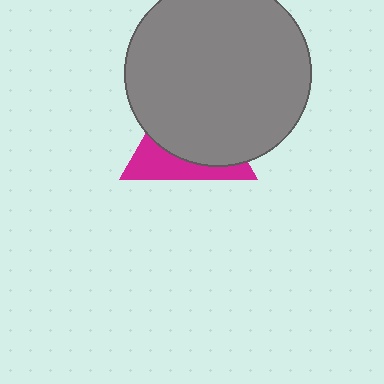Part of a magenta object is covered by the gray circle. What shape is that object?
It is a triangle.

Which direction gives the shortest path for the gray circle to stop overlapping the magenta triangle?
Moving up gives the shortest separation.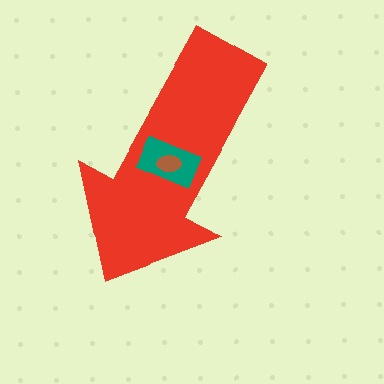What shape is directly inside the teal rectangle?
The brown ellipse.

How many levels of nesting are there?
3.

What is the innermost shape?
The brown ellipse.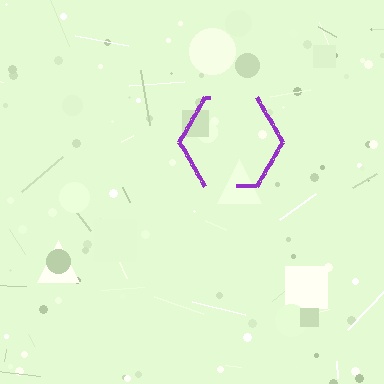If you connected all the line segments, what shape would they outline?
They would outline a hexagon.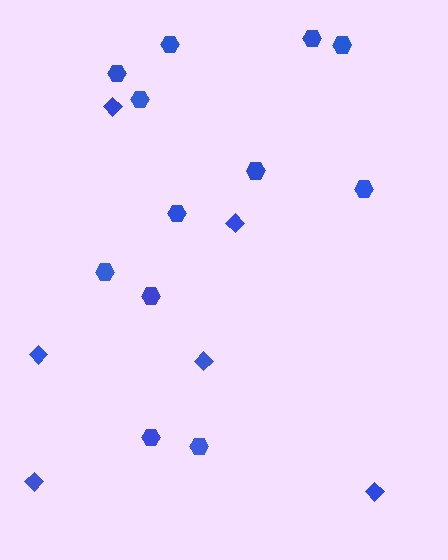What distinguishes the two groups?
There are 2 groups: one group of hexagons (12) and one group of diamonds (6).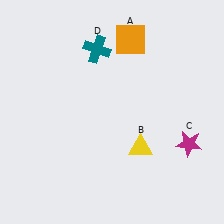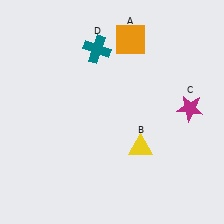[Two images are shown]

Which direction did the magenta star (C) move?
The magenta star (C) moved up.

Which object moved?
The magenta star (C) moved up.